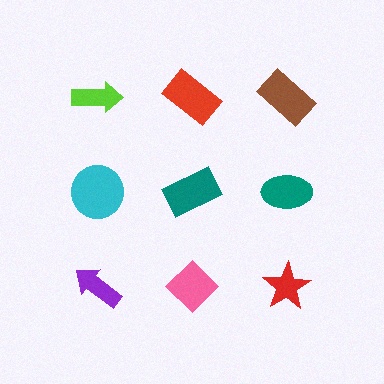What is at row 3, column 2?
A pink diamond.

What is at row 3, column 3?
A red star.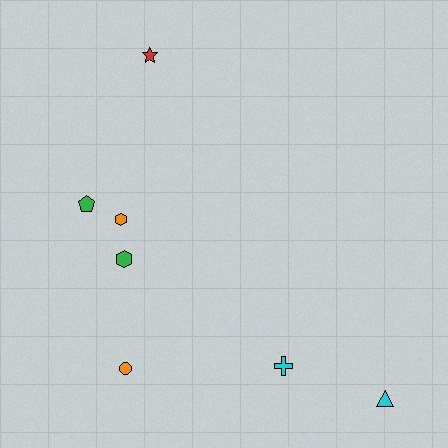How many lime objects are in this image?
There are no lime objects.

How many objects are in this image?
There are 7 objects.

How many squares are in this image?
There are no squares.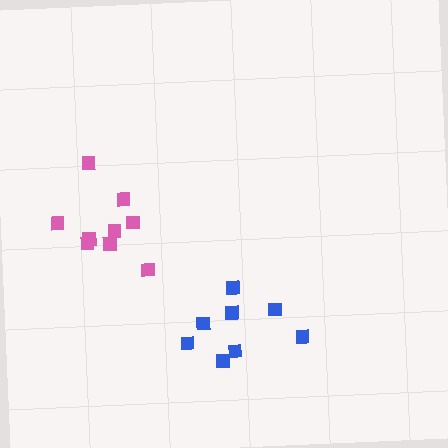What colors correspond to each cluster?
The clusters are colored: pink, blue.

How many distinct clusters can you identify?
There are 2 distinct clusters.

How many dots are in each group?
Group 1: 9 dots, Group 2: 8 dots (17 total).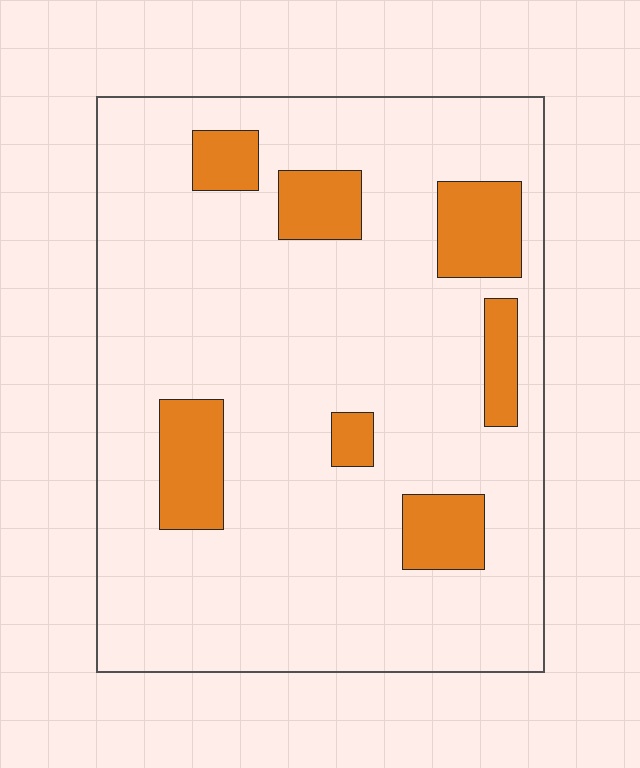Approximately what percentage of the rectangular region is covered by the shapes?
Approximately 15%.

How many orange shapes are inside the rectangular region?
7.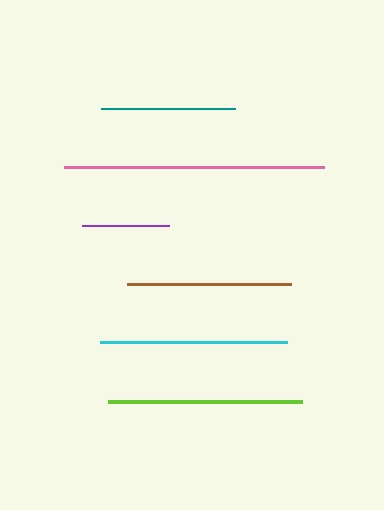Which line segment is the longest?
The pink line is the longest at approximately 260 pixels.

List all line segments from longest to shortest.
From longest to shortest: pink, lime, cyan, brown, teal, purple.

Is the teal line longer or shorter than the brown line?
The brown line is longer than the teal line.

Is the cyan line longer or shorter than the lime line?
The lime line is longer than the cyan line.